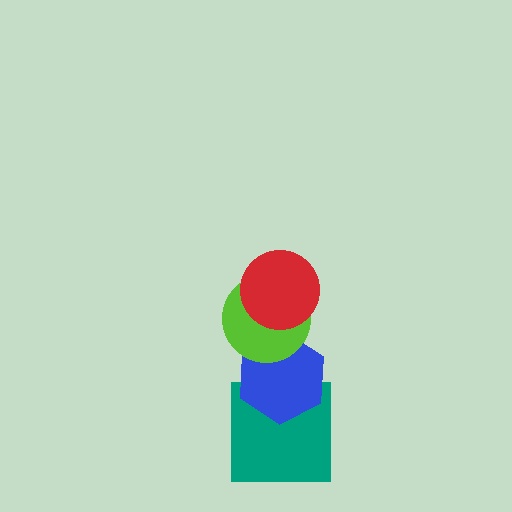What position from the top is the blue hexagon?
The blue hexagon is 3rd from the top.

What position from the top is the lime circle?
The lime circle is 2nd from the top.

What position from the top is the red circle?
The red circle is 1st from the top.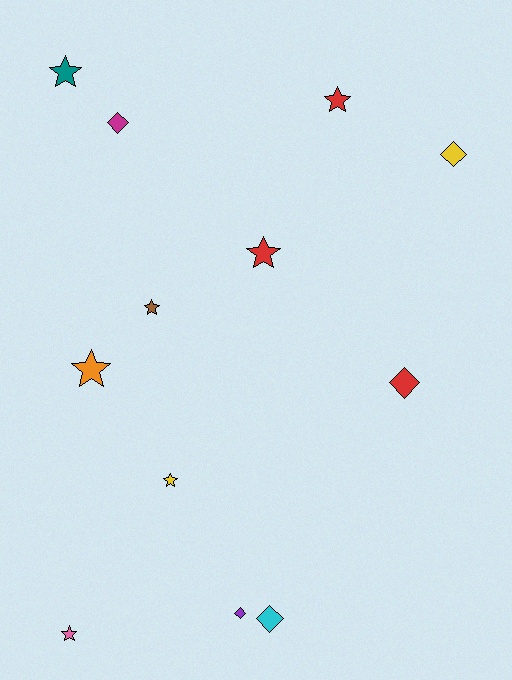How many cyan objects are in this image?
There is 1 cyan object.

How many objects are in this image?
There are 12 objects.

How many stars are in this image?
There are 7 stars.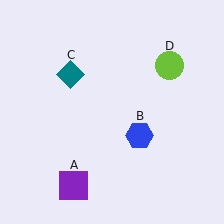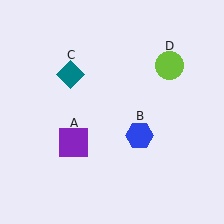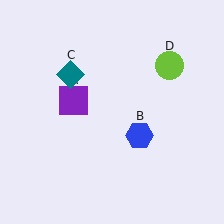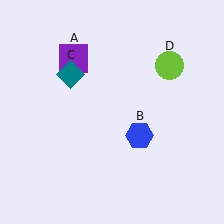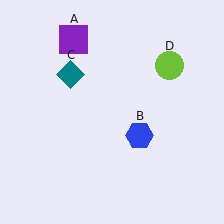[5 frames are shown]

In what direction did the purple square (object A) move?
The purple square (object A) moved up.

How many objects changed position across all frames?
1 object changed position: purple square (object A).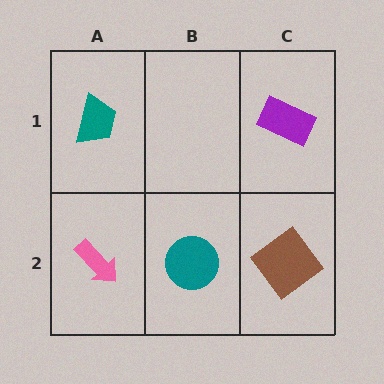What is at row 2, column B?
A teal circle.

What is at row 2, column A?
A pink arrow.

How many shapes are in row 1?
2 shapes.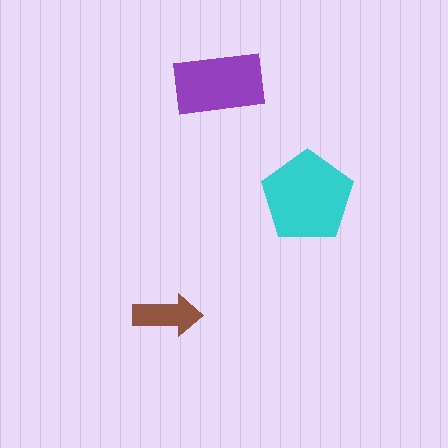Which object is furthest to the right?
The cyan pentagon is rightmost.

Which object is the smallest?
The brown arrow.